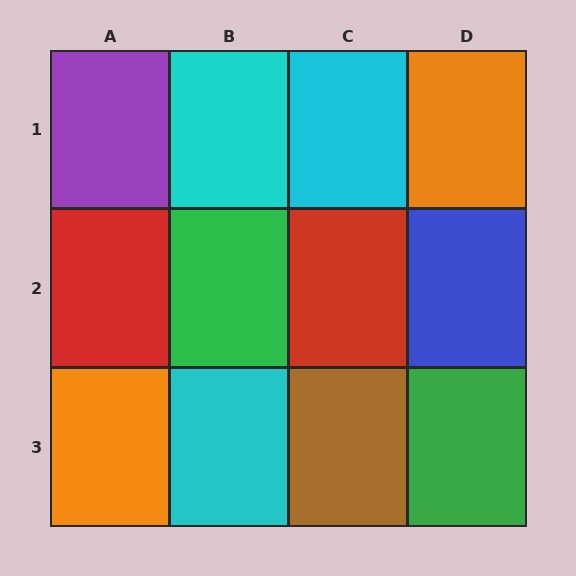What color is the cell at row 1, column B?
Cyan.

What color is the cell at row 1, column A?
Purple.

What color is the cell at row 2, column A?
Red.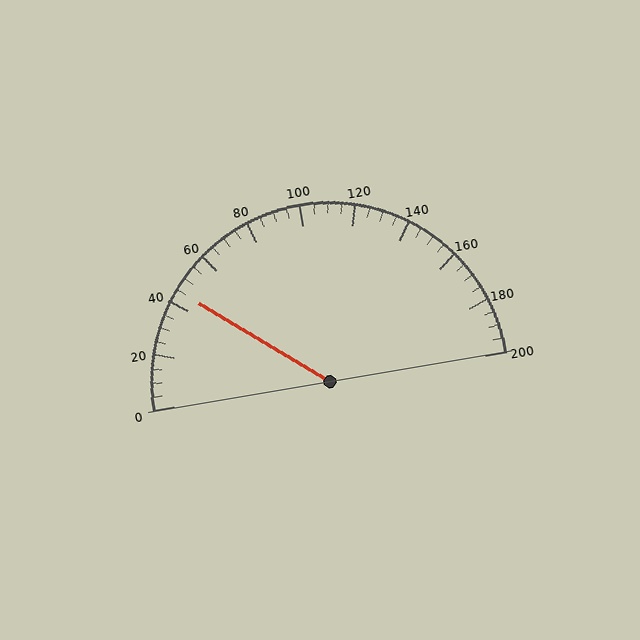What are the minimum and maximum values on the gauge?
The gauge ranges from 0 to 200.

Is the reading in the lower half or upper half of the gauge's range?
The reading is in the lower half of the range (0 to 200).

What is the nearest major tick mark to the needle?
The nearest major tick mark is 40.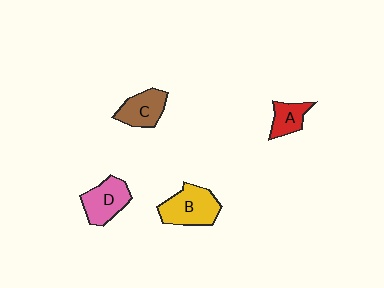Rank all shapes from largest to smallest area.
From largest to smallest: B (yellow), D (pink), C (brown), A (red).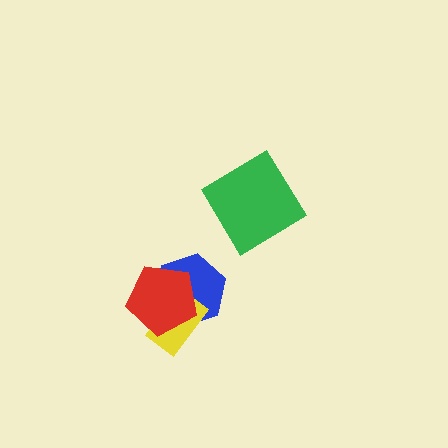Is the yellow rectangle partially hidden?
Yes, it is partially covered by another shape.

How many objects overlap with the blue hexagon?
2 objects overlap with the blue hexagon.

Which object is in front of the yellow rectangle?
The red pentagon is in front of the yellow rectangle.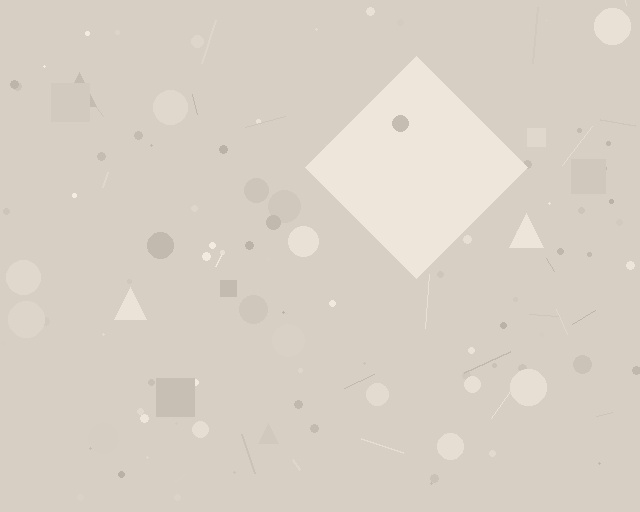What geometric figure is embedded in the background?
A diamond is embedded in the background.